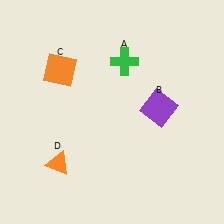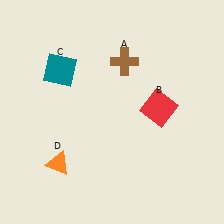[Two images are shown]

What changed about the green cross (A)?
In Image 1, A is green. In Image 2, it changed to brown.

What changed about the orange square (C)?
In Image 1, C is orange. In Image 2, it changed to teal.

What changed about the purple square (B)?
In Image 1, B is purple. In Image 2, it changed to red.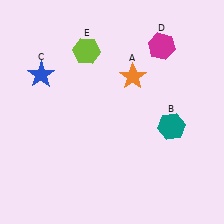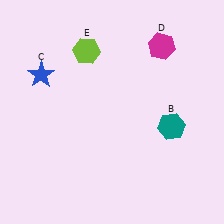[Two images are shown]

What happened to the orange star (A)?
The orange star (A) was removed in Image 2. It was in the top-right area of Image 1.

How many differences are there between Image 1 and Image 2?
There is 1 difference between the two images.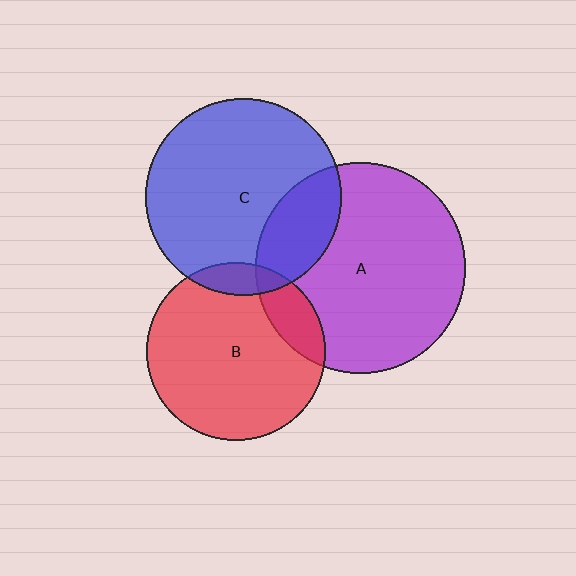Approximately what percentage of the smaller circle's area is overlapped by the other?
Approximately 15%.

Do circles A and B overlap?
Yes.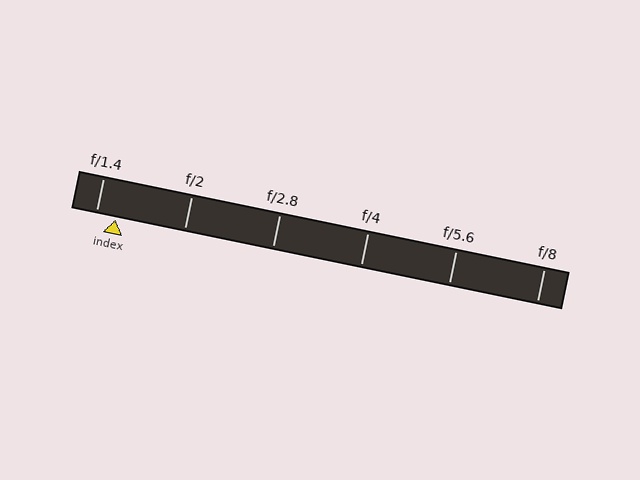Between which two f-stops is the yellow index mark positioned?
The index mark is between f/1.4 and f/2.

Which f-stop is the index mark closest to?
The index mark is closest to f/1.4.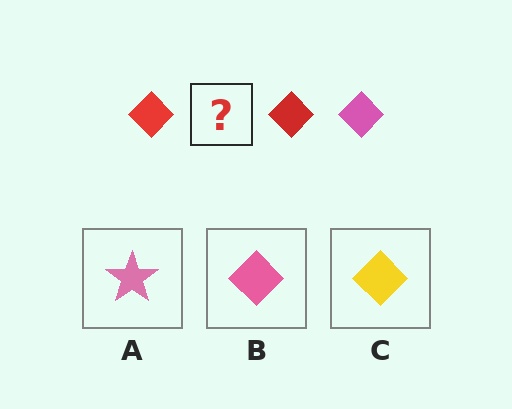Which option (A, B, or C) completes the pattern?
B.